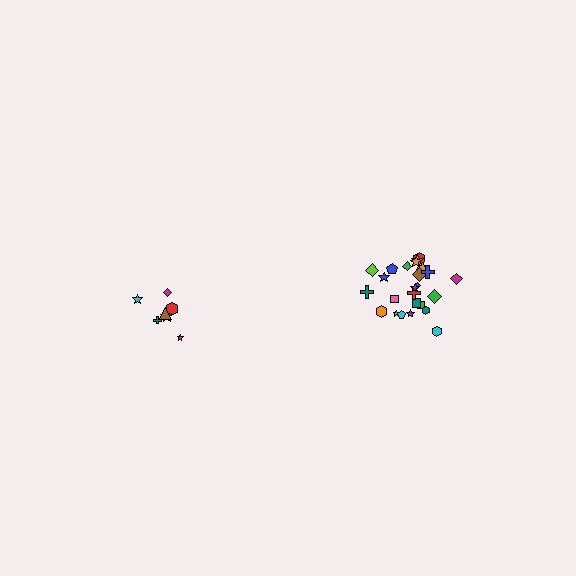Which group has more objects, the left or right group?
The right group.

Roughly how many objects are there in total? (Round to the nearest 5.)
Roughly 30 objects in total.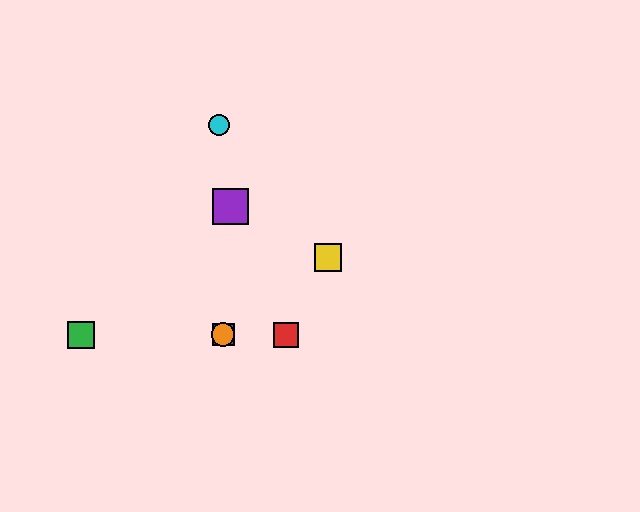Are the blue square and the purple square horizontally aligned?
No, the blue square is at y≈335 and the purple square is at y≈207.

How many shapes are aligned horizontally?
4 shapes (the red square, the blue square, the green square, the orange circle) are aligned horizontally.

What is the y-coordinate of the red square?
The red square is at y≈335.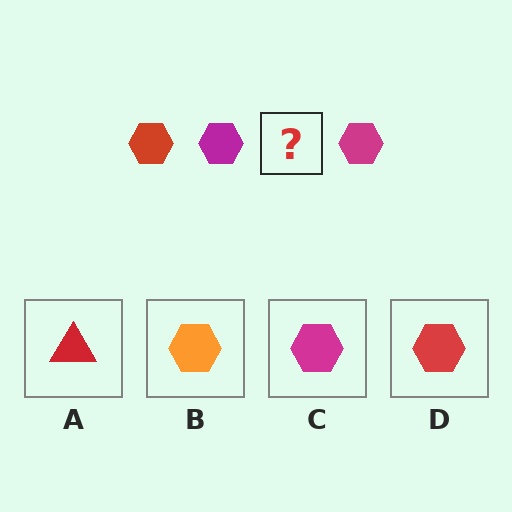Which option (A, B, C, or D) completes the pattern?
D.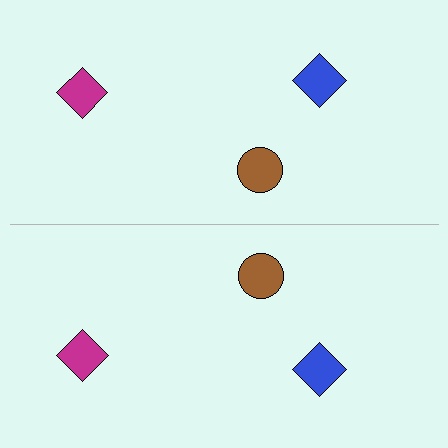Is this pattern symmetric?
Yes, this pattern has bilateral (reflection) symmetry.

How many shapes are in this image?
There are 6 shapes in this image.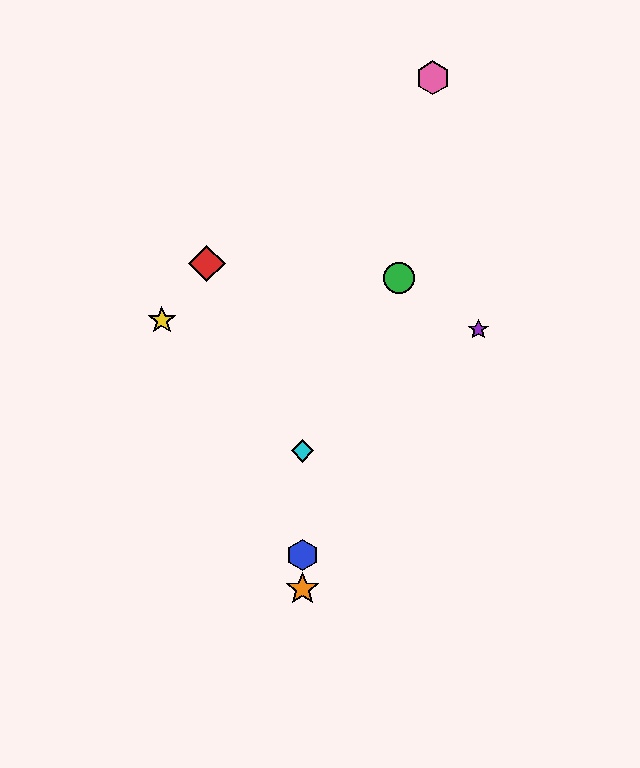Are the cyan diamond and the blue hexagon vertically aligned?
Yes, both are at x≈303.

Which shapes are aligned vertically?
The blue hexagon, the orange star, the cyan diamond are aligned vertically.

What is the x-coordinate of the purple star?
The purple star is at x≈478.